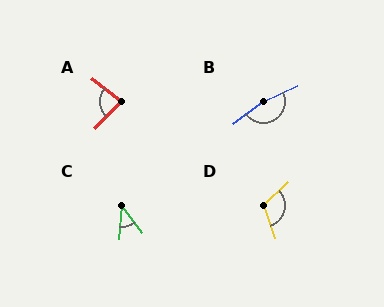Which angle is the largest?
B, at approximately 169 degrees.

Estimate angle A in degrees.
Approximately 83 degrees.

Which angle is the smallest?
C, at approximately 42 degrees.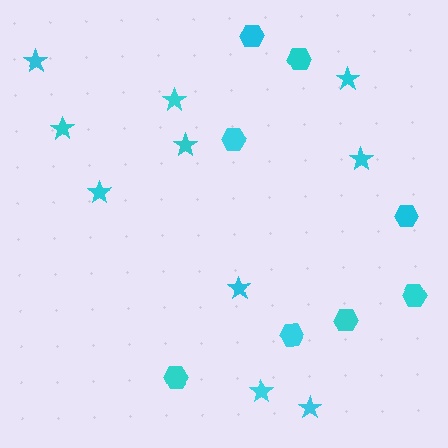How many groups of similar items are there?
There are 2 groups: one group of stars (10) and one group of hexagons (8).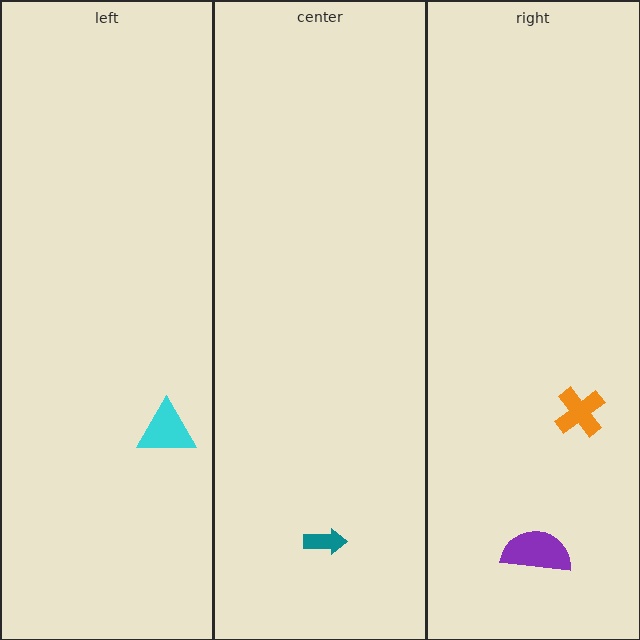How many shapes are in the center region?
1.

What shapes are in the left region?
The cyan triangle.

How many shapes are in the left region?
1.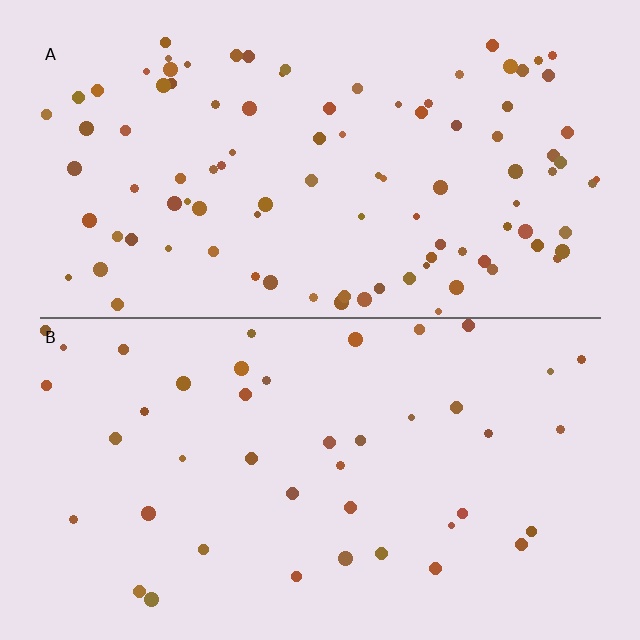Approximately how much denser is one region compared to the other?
Approximately 2.3× — region A over region B.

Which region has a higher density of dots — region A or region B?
A (the top).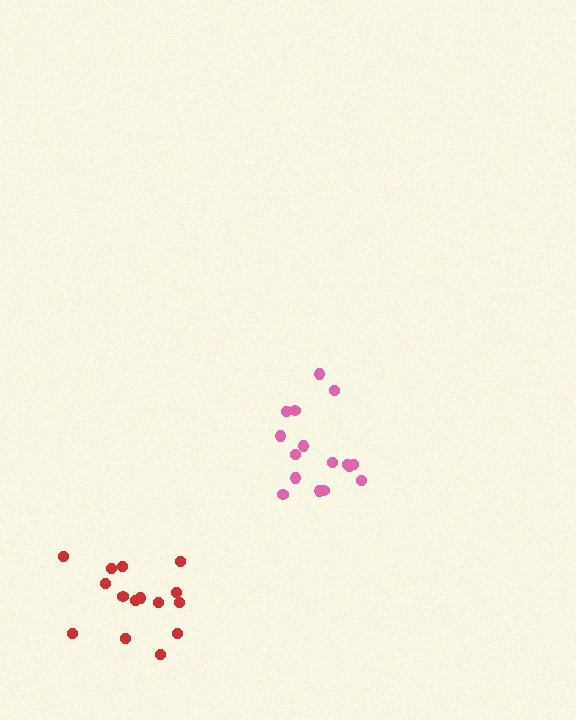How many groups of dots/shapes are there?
There are 2 groups.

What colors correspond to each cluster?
The clusters are colored: pink, red.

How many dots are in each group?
Group 1: 16 dots, Group 2: 15 dots (31 total).